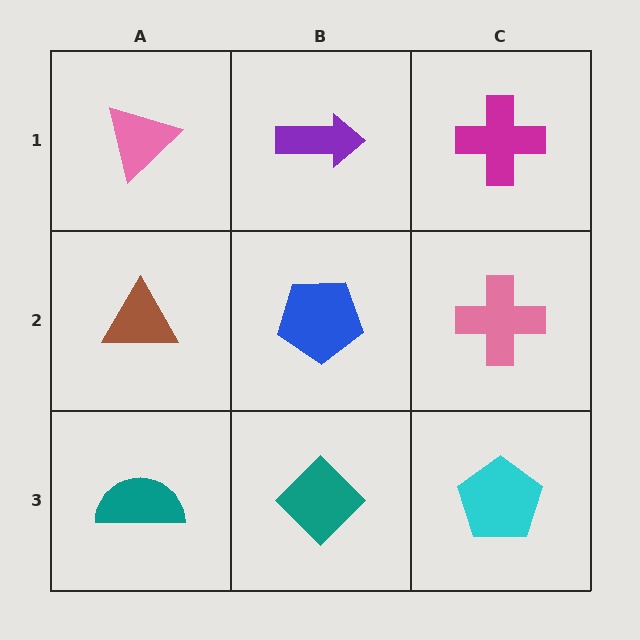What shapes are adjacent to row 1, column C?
A pink cross (row 2, column C), a purple arrow (row 1, column B).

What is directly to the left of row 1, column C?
A purple arrow.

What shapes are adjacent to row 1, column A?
A brown triangle (row 2, column A), a purple arrow (row 1, column B).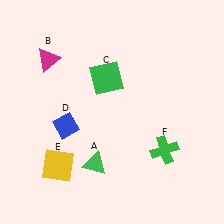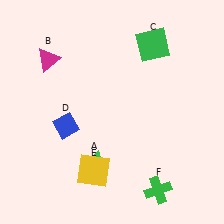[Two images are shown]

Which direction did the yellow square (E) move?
The yellow square (E) moved right.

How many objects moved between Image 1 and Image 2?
3 objects moved between the two images.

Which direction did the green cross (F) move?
The green cross (F) moved down.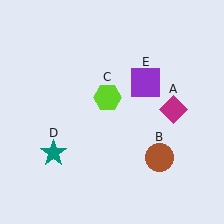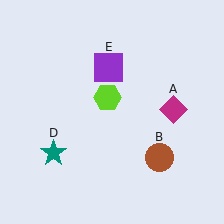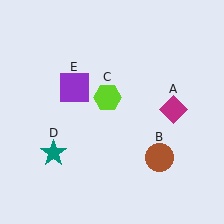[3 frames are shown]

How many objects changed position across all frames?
1 object changed position: purple square (object E).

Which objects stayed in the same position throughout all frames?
Magenta diamond (object A) and brown circle (object B) and lime hexagon (object C) and teal star (object D) remained stationary.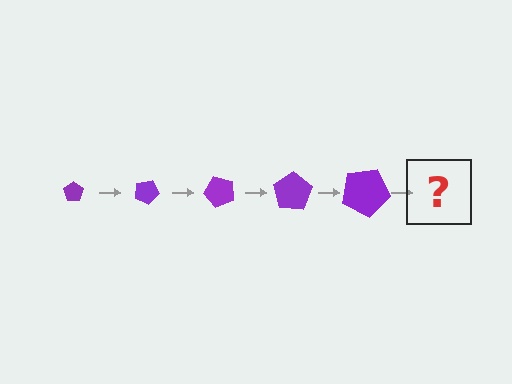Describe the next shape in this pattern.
It should be a pentagon, larger than the previous one and rotated 125 degrees from the start.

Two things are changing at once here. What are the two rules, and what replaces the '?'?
The two rules are that the pentagon grows larger each step and it rotates 25 degrees each step. The '?' should be a pentagon, larger than the previous one and rotated 125 degrees from the start.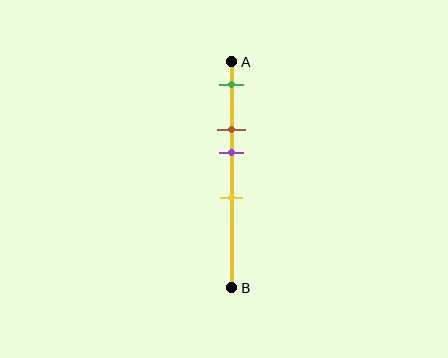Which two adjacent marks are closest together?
The brown and purple marks are the closest adjacent pair.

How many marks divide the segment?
There are 4 marks dividing the segment.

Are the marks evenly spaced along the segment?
No, the marks are not evenly spaced.